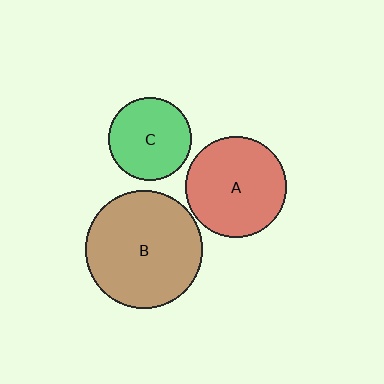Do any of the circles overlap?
No, none of the circles overlap.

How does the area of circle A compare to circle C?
Approximately 1.5 times.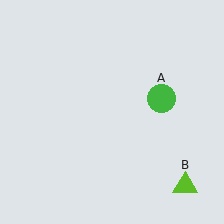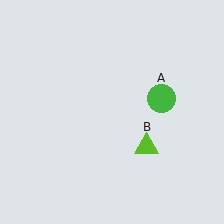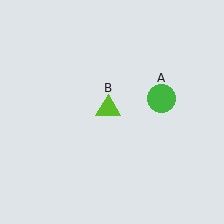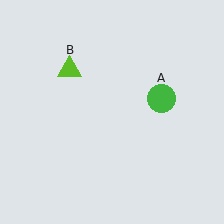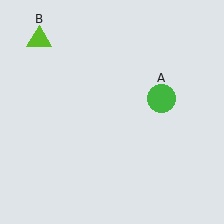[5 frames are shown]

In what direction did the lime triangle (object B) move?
The lime triangle (object B) moved up and to the left.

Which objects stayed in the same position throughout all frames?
Green circle (object A) remained stationary.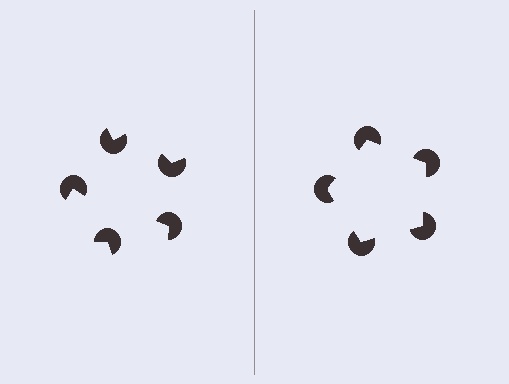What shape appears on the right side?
An illusory pentagon.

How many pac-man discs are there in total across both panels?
10 — 5 on each side.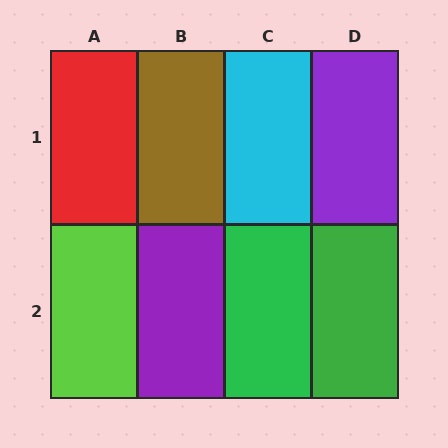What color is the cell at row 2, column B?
Purple.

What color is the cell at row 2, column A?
Lime.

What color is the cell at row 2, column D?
Green.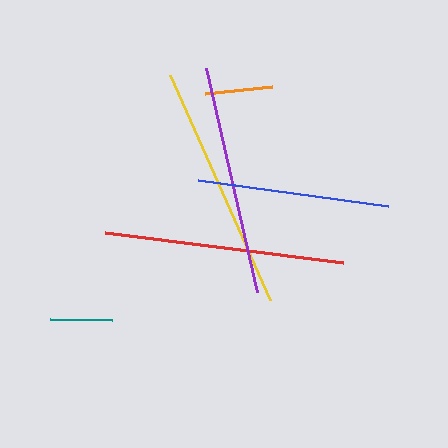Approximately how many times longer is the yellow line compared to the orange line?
The yellow line is approximately 3.6 times the length of the orange line.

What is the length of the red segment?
The red segment is approximately 240 pixels long.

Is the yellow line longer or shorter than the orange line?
The yellow line is longer than the orange line.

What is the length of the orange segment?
The orange segment is approximately 68 pixels long.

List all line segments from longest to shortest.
From longest to shortest: yellow, red, purple, blue, orange, teal.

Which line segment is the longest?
The yellow line is the longest at approximately 246 pixels.